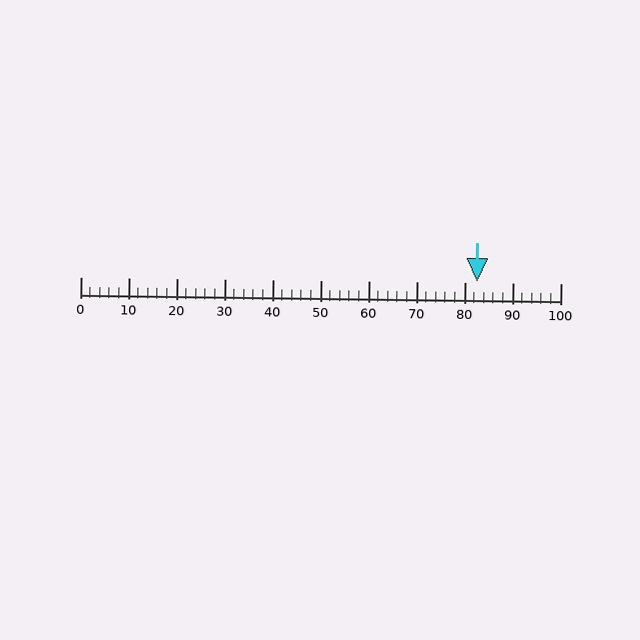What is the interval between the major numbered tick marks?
The major tick marks are spaced 10 units apart.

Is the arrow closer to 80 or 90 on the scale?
The arrow is closer to 80.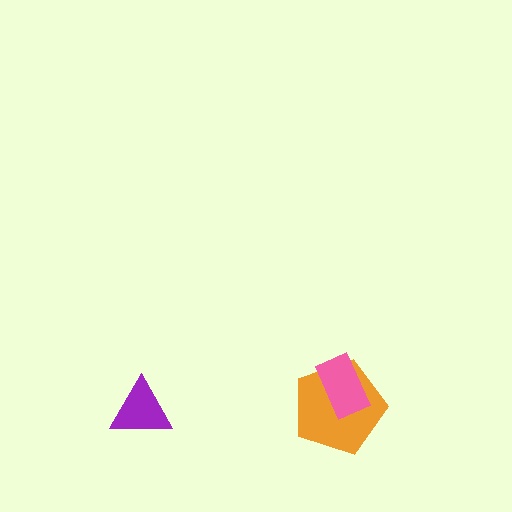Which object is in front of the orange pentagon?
The pink rectangle is in front of the orange pentagon.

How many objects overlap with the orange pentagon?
1 object overlaps with the orange pentagon.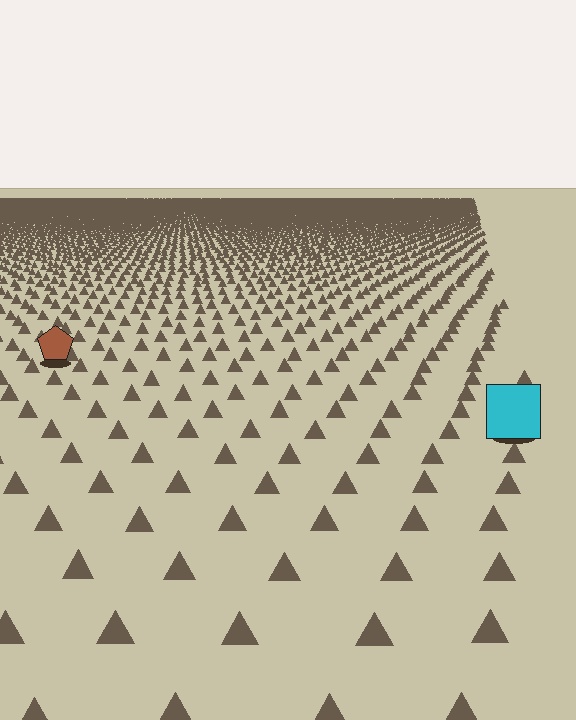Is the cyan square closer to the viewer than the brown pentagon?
Yes. The cyan square is closer — you can tell from the texture gradient: the ground texture is coarser near it.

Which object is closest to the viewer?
The cyan square is closest. The texture marks near it are larger and more spread out.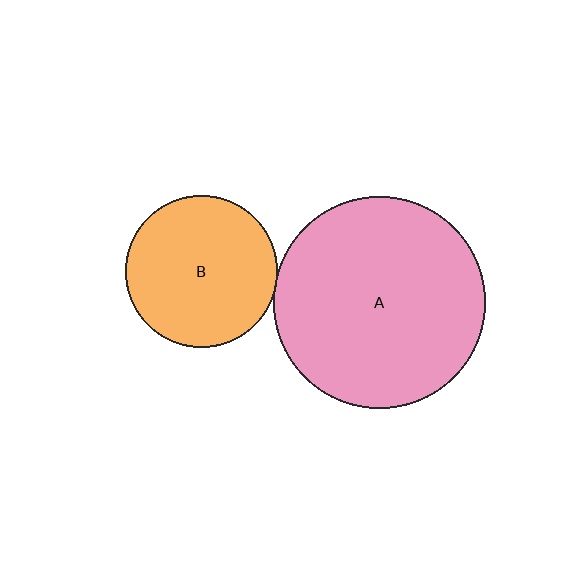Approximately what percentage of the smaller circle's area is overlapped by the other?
Approximately 5%.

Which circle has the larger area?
Circle A (pink).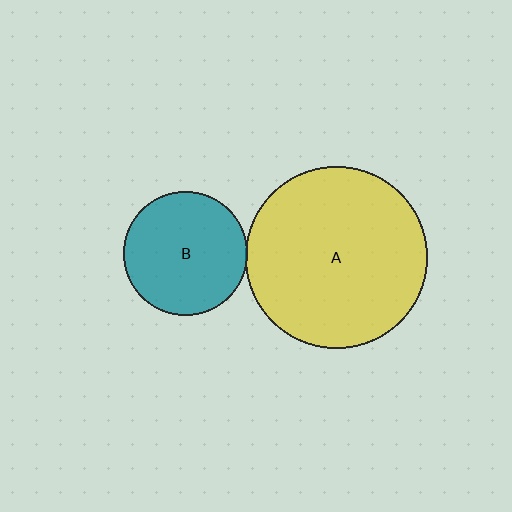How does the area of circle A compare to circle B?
Approximately 2.1 times.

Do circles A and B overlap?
Yes.